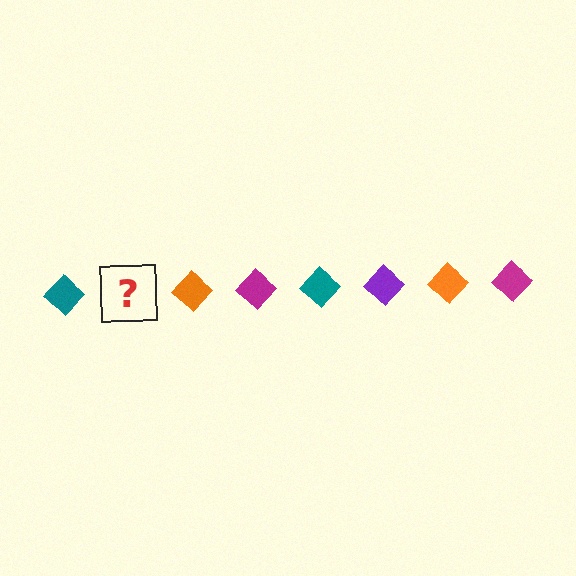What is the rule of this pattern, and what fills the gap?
The rule is that the pattern cycles through teal, purple, orange, magenta diamonds. The gap should be filled with a purple diamond.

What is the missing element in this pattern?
The missing element is a purple diamond.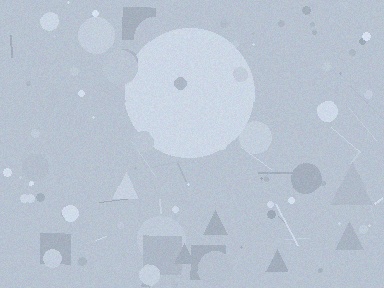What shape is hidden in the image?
A circle is hidden in the image.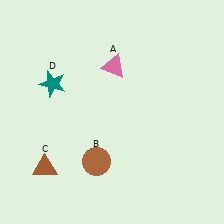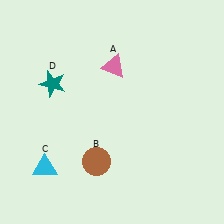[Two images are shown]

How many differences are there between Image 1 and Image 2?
There is 1 difference between the two images.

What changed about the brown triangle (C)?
In Image 1, C is brown. In Image 2, it changed to cyan.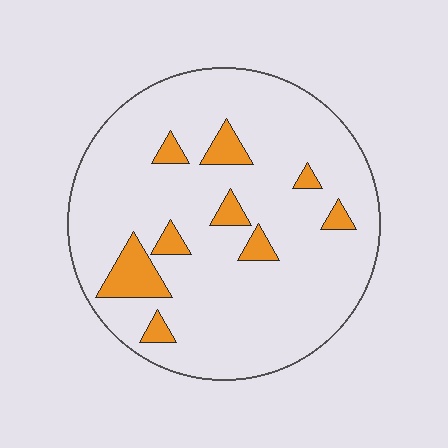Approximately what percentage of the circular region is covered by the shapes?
Approximately 10%.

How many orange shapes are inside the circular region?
9.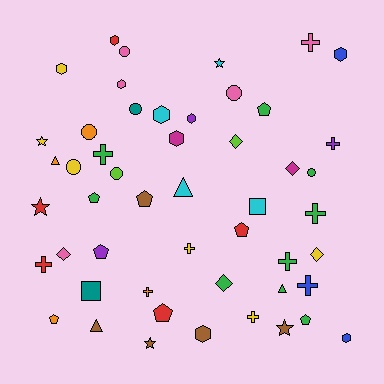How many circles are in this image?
There are 7 circles.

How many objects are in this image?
There are 50 objects.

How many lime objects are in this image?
There are 2 lime objects.